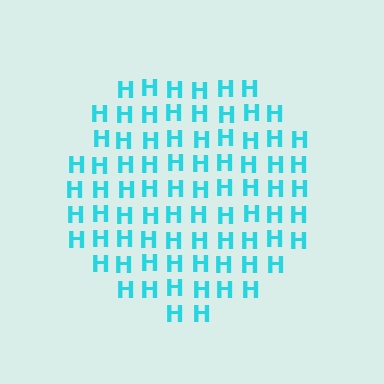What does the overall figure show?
The overall figure shows a circle.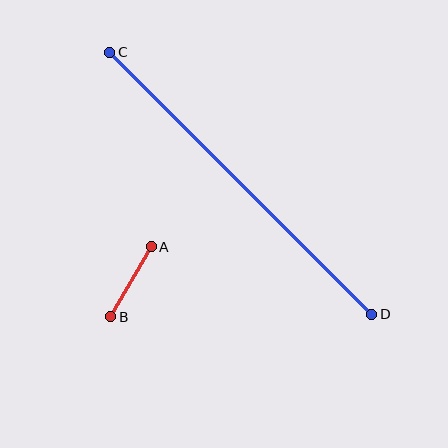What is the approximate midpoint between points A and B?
The midpoint is at approximately (131, 282) pixels.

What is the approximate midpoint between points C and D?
The midpoint is at approximately (241, 183) pixels.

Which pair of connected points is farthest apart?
Points C and D are farthest apart.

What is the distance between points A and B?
The distance is approximately 81 pixels.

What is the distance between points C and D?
The distance is approximately 370 pixels.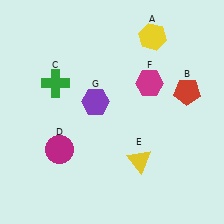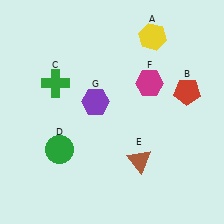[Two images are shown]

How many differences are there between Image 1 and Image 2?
There are 2 differences between the two images.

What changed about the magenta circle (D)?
In Image 1, D is magenta. In Image 2, it changed to green.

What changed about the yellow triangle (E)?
In Image 1, E is yellow. In Image 2, it changed to brown.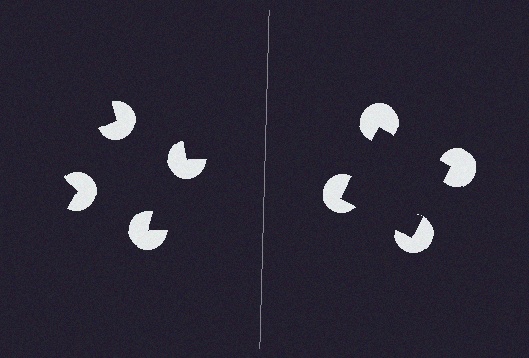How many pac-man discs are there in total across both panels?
8 — 4 on each side.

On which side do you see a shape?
An illusory square appears on the right side. On the left side the wedge cuts are rotated, so no coherent shape forms.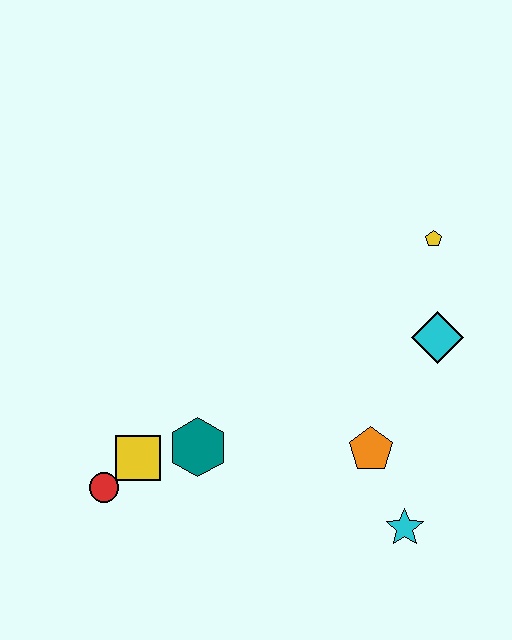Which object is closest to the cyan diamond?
The yellow pentagon is closest to the cyan diamond.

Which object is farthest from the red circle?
The yellow pentagon is farthest from the red circle.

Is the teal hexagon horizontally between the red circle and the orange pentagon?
Yes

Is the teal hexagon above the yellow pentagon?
No